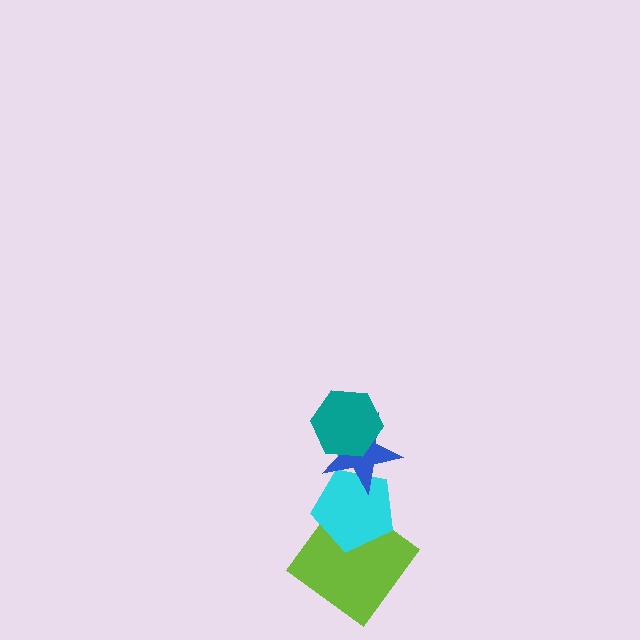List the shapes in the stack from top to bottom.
From top to bottom: the teal hexagon, the blue star, the cyan pentagon, the lime diamond.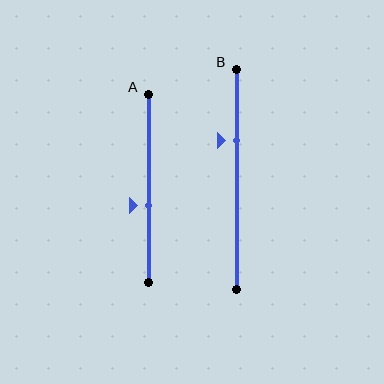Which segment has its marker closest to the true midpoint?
Segment A has its marker closest to the true midpoint.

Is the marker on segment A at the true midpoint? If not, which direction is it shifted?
No, the marker on segment A is shifted downward by about 9% of the segment length.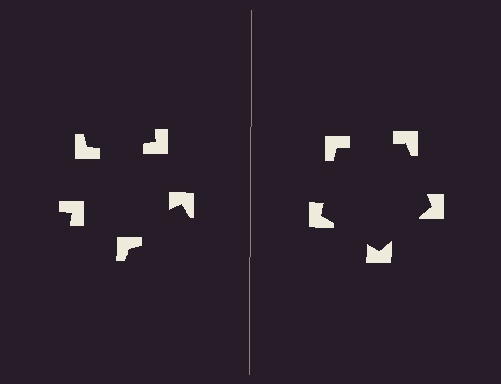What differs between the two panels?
The notched squares are positioned identically on both sides; only the wedge orientations differ. On the right they align to a pentagon; on the left they are misaligned.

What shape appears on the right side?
An illusory pentagon.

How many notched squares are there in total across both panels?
10 — 5 on each side.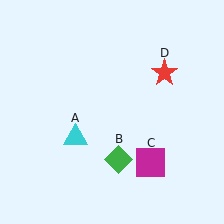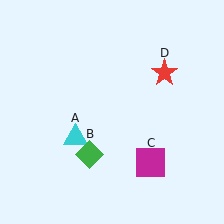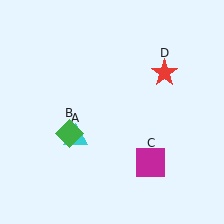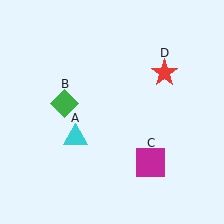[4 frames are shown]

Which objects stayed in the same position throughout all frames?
Cyan triangle (object A) and magenta square (object C) and red star (object D) remained stationary.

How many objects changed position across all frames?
1 object changed position: green diamond (object B).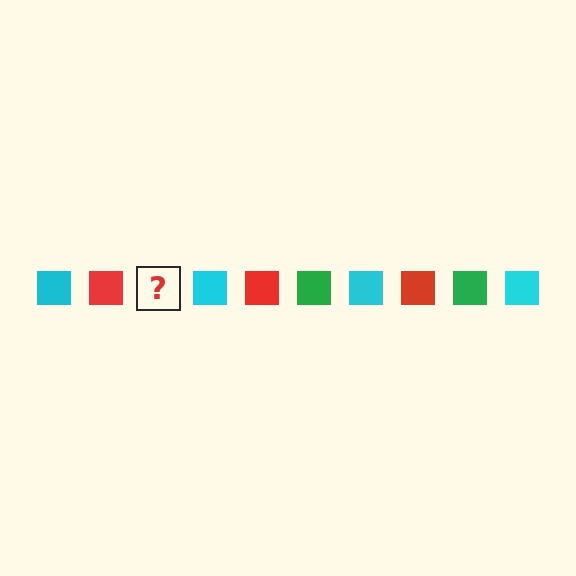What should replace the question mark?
The question mark should be replaced with a green square.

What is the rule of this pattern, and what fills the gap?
The rule is that the pattern cycles through cyan, red, green squares. The gap should be filled with a green square.